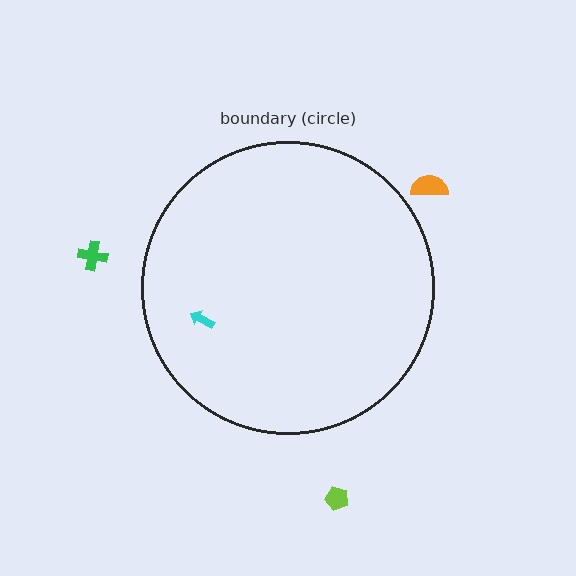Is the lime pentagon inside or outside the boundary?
Outside.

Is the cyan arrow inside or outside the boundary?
Inside.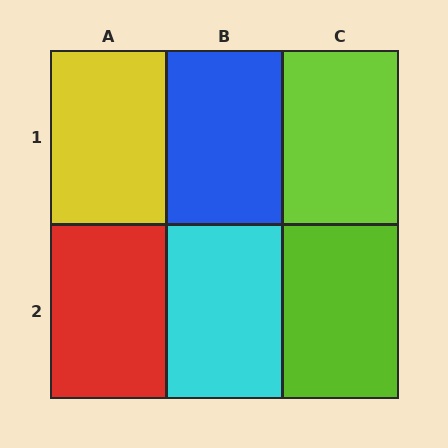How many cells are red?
1 cell is red.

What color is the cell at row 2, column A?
Red.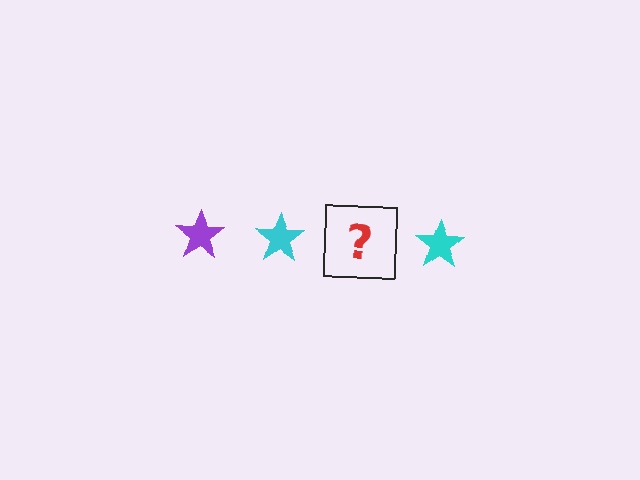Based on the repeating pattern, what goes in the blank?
The blank should be a purple star.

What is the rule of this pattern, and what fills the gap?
The rule is that the pattern cycles through purple, cyan stars. The gap should be filled with a purple star.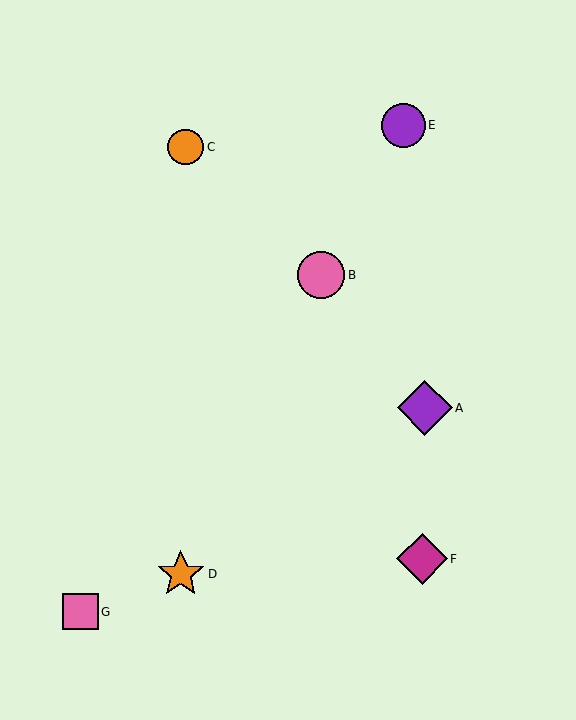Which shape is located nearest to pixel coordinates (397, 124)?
The purple circle (labeled E) at (403, 125) is nearest to that location.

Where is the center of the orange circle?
The center of the orange circle is at (186, 147).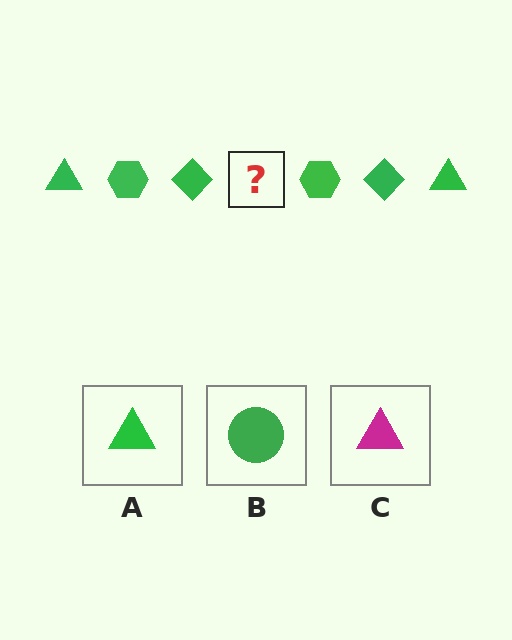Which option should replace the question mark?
Option A.